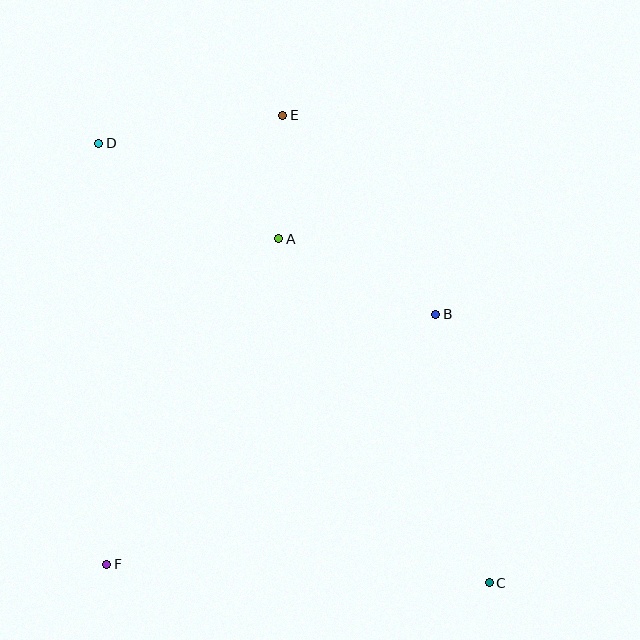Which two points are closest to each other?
Points A and E are closest to each other.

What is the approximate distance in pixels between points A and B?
The distance between A and B is approximately 174 pixels.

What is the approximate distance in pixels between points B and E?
The distance between B and E is approximately 251 pixels.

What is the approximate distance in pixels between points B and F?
The distance between B and F is approximately 413 pixels.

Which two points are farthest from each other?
Points C and D are farthest from each other.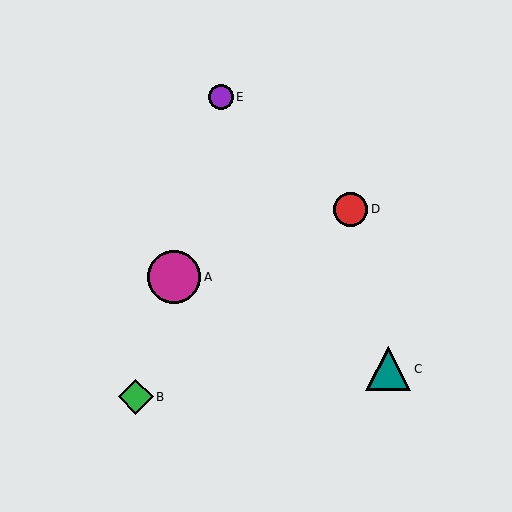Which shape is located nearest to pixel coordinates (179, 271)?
The magenta circle (labeled A) at (174, 277) is nearest to that location.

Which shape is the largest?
The magenta circle (labeled A) is the largest.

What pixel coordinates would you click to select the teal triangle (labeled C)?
Click at (388, 369) to select the teal triangle C.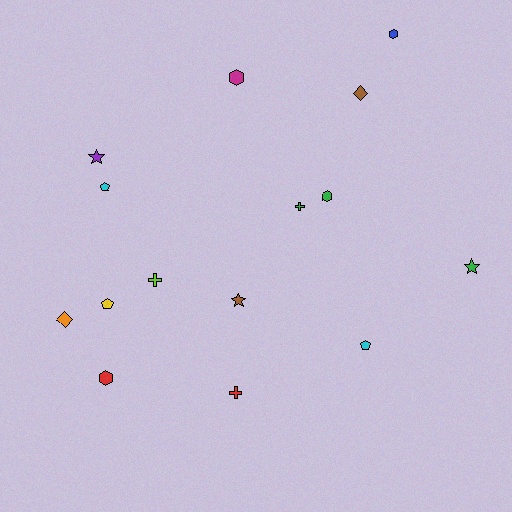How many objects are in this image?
There are 15 objects.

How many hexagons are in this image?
There are 4 hexagons.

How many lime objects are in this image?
There is 1 lime object.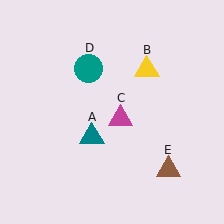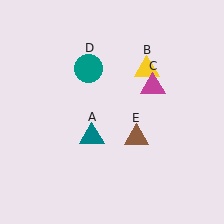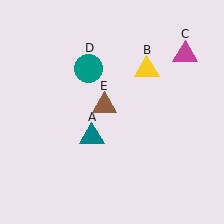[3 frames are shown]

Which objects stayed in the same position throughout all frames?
Teal triangle (object A) and yellow triangle (object B) and teal circle (object D) remained stationary.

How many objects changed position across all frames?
2 objects changed position: magenta triangle (object C), brown triangle (object E).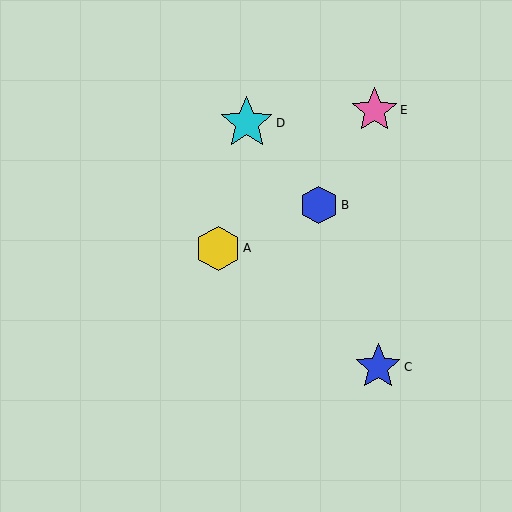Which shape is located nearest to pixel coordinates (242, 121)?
The cyan star (labeled D) at (247, 123) is nearest to that location.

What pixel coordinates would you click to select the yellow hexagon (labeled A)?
Click at (218, 248) to select the yellow hexagon A.